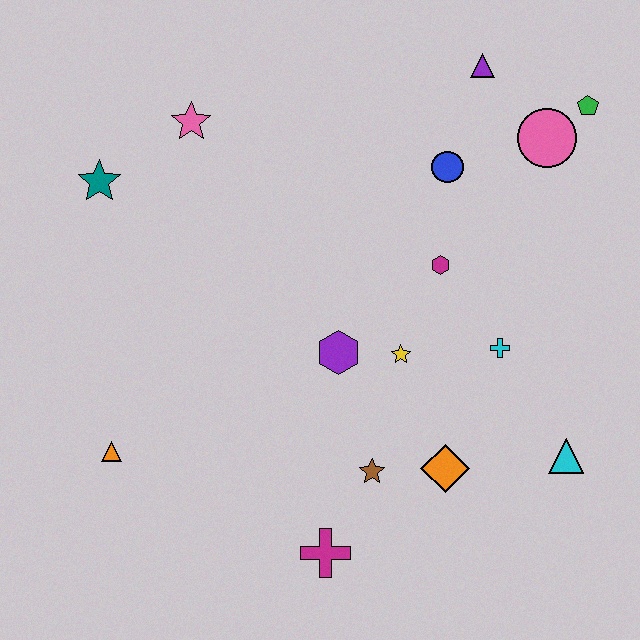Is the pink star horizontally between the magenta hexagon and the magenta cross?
No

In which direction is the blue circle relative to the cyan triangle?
The blue circle is above the cyan triangle.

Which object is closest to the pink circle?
The green pentagon is closest to the pink circle.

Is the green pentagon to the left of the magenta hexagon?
No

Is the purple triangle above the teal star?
Yes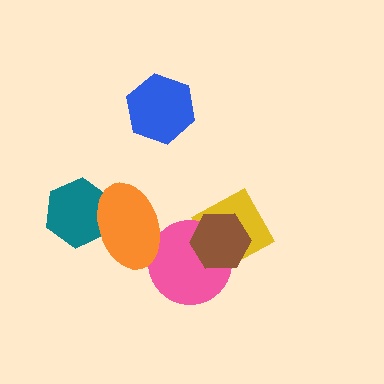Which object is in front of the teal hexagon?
The orange ellipse is in front of the teal hexagon.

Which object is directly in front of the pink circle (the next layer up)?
The brown hexagon is directly in front of the pink circle.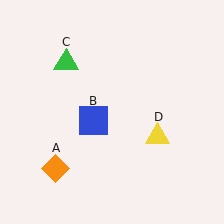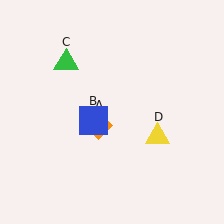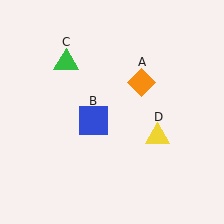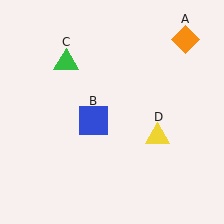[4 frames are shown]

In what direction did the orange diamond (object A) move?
The orange diamond (object A) moved up and to the right.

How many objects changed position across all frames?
1 object changed position: orange diamond (object A).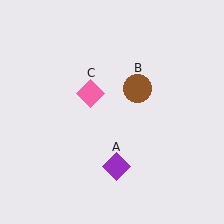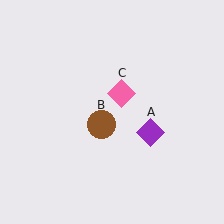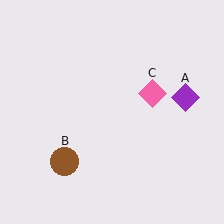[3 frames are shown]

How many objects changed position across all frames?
3 objects changed position: purple diamond (object A), brown circle (object B), pink diamond (object C).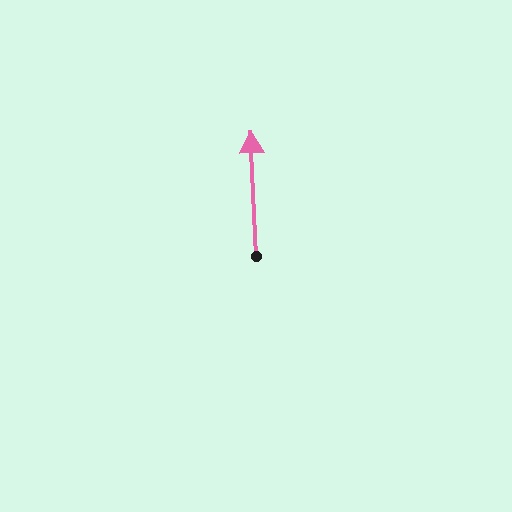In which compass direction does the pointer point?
North.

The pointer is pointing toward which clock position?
Roughly 12 o'clock.